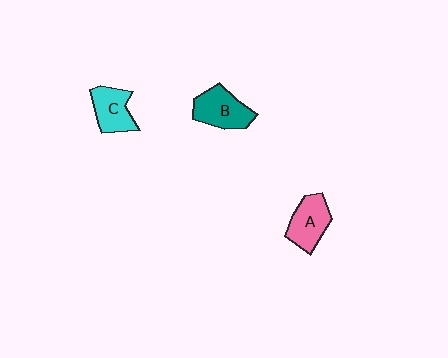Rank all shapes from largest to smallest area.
From largest to smallest: B (teal), A (pink), C (cyan).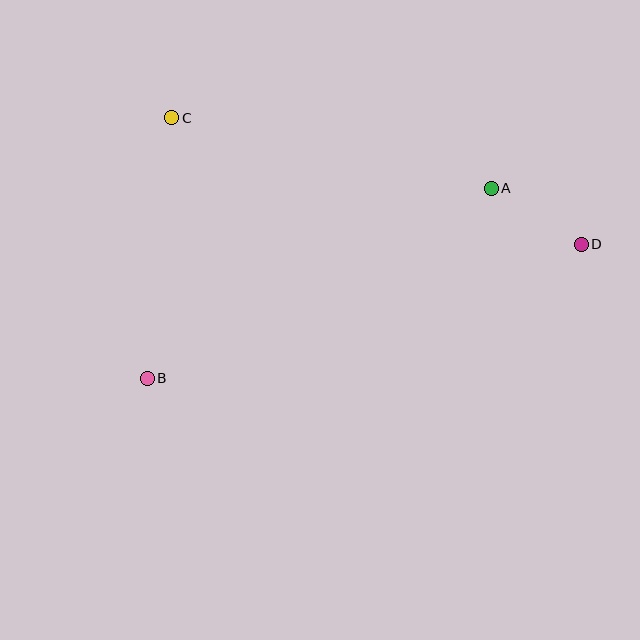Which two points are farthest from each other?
Points B and D are farthest from each other.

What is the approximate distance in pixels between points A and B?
The distance between A and B is approximately 393 pixels.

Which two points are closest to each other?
Points A and D are closest to each other.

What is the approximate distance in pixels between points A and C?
The distance between A and C is approximately 327 pixels.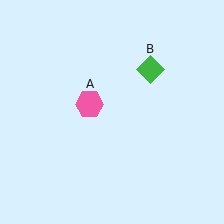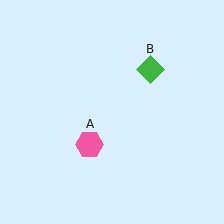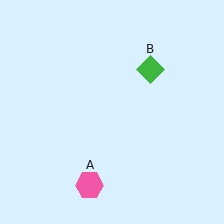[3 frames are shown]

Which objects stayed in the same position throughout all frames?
Green diamond (object B) remained stationary.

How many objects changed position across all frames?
1 object changed position: pink hexagon (object A).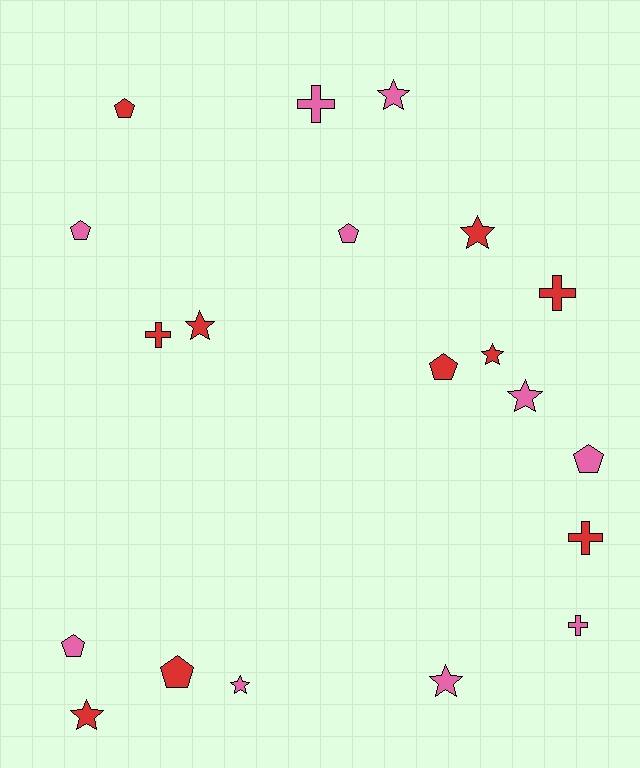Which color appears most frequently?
Red, with 10 objects.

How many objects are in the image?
There are 20 objects.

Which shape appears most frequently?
Star, with 8 objects.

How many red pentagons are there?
There are 3 red pentagons.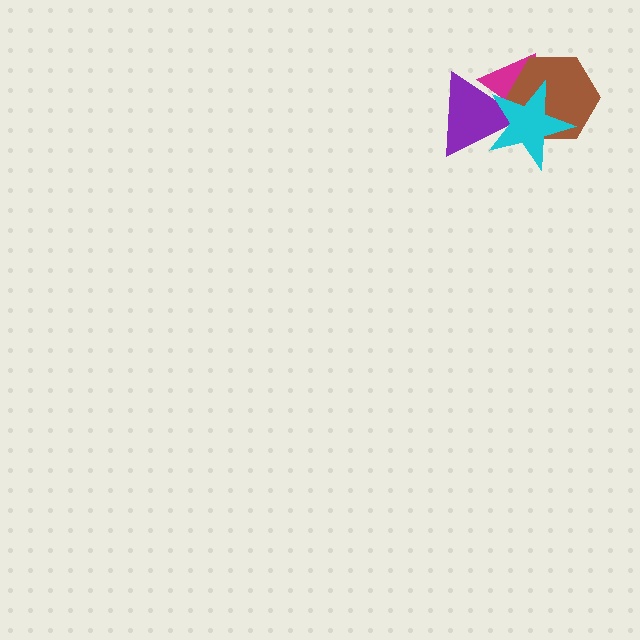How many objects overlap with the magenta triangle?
3 objects overlap with the magenta triangle.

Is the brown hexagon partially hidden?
Yes, it is partially covered by another shape.